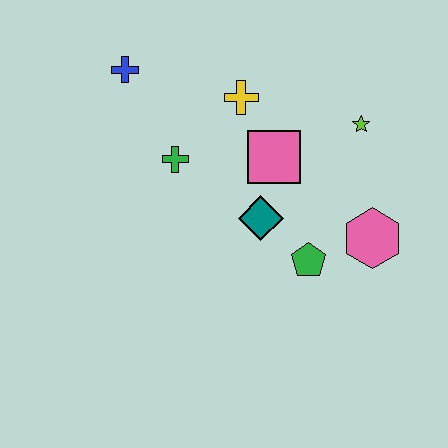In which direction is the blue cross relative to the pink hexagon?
The blue cross is to the left of the pink hexagon.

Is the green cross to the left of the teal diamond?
Yes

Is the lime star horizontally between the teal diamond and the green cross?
No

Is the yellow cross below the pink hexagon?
No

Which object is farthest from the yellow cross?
The pink hexagon is farthest from the yellow cross.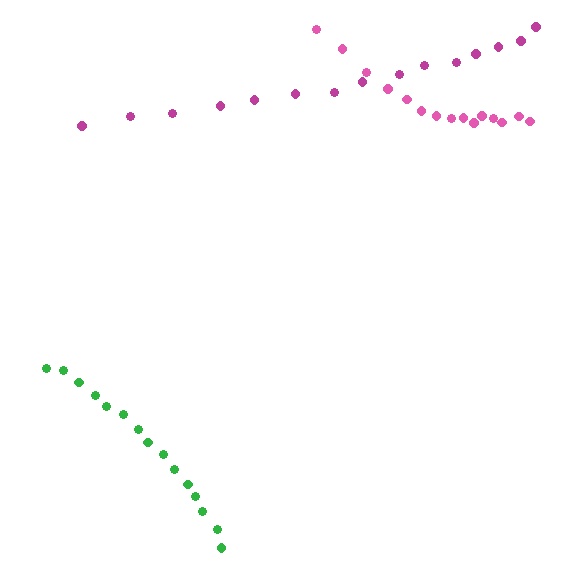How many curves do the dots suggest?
There are 3 distinct paths.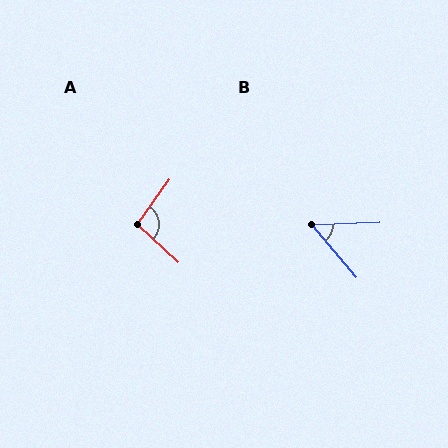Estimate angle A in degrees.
Approximately 97 degrees.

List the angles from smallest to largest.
B (52°), A (97°).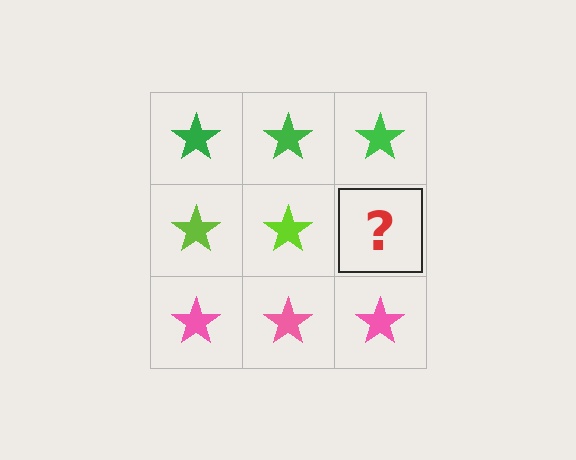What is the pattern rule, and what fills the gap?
The rule is that each row has a consistent color. The gap should be filled with a lime star.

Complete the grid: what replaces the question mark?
The question mark should be replaced with a lime star.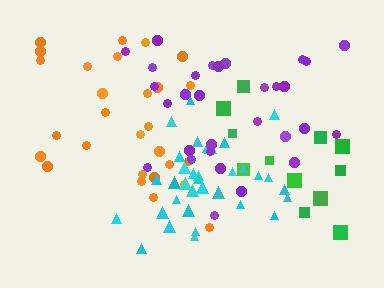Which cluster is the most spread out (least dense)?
Orange.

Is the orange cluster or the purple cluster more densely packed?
Purple.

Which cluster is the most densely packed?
Cyan.